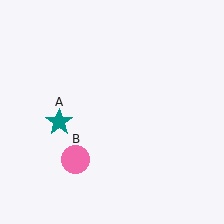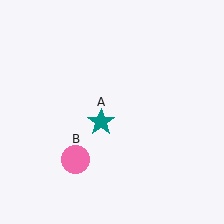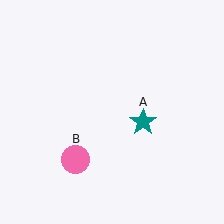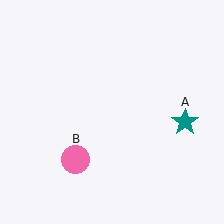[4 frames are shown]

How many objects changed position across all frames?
1 object changed position: teal star (object A).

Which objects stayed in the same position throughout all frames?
Pink circle (object B) remained stationary.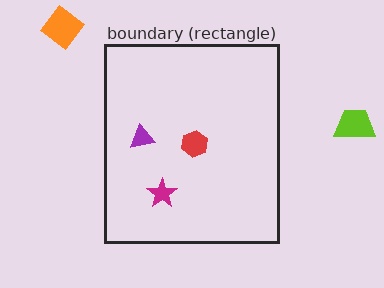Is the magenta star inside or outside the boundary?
Inside.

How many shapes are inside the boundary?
3 inside, 2 outside.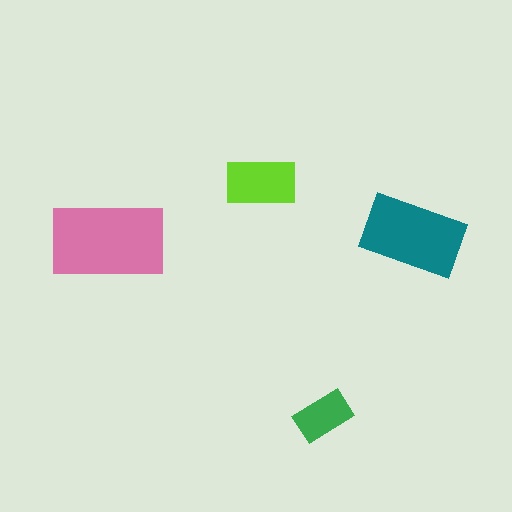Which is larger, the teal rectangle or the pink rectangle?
The pink one.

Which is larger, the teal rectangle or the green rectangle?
The teal one.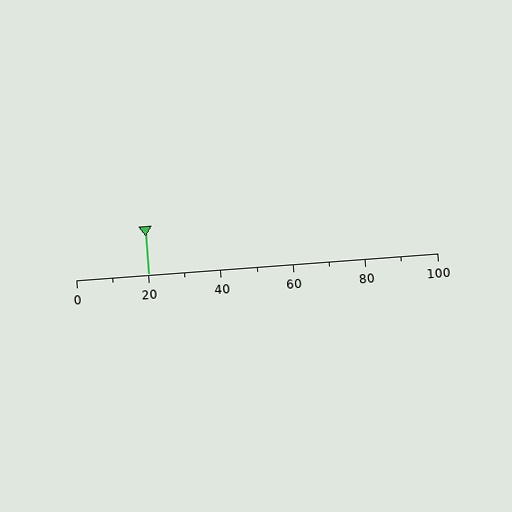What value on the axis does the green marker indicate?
The marker indicates approximately 20.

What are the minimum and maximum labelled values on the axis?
The axis runs from 0 to 100.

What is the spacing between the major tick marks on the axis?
The major ticks are spaced 20 apart.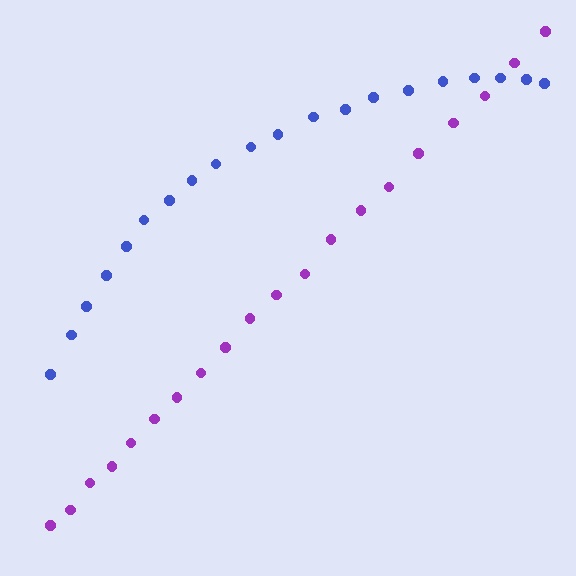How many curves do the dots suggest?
There are 2 distinct paths.